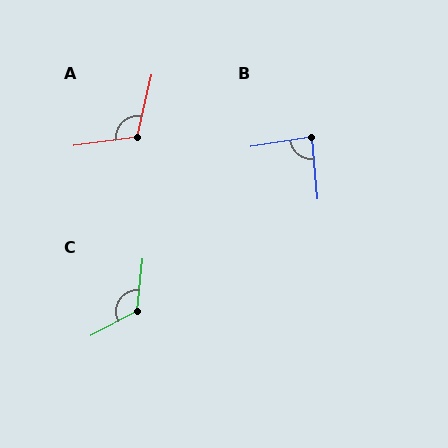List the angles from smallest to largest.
B (86°), A (111°), C (124°).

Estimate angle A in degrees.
Approximately 111 degrees.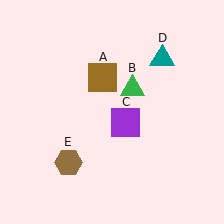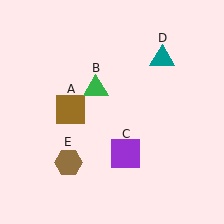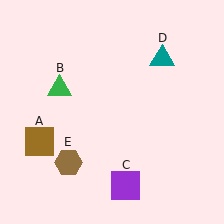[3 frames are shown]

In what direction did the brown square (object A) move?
The brown square (object A) moved down and to the left.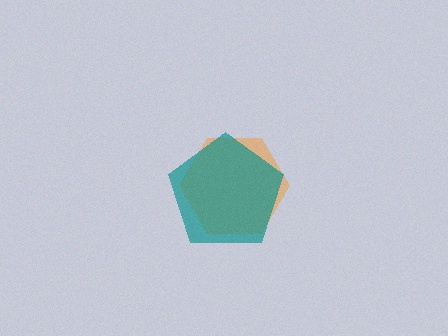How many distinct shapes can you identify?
There are 2 distinct shapes: an orange hexagon, a teal pentagon.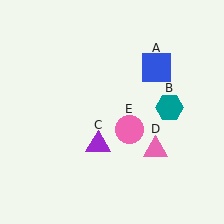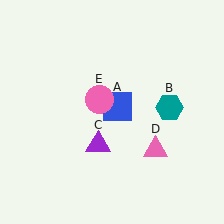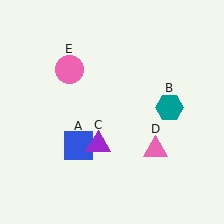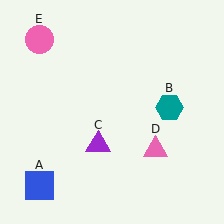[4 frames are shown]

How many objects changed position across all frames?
2 objects changed position: blue square (object A), pink circle (object E).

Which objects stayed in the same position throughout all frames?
Teal hexagon (object B) and purple triangle (object C) and pink triangle (object D) remained stationary.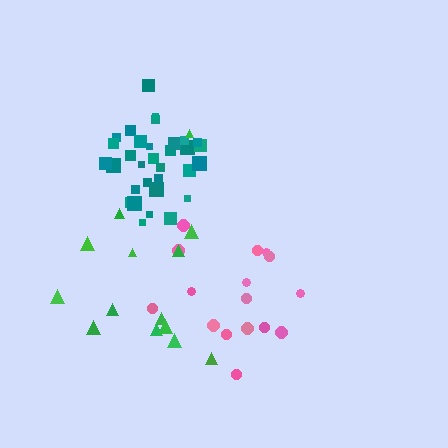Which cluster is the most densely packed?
Teal.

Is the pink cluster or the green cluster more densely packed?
Pink.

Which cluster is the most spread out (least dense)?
Green.